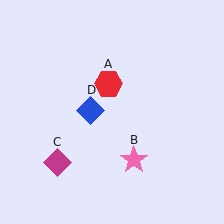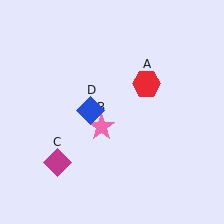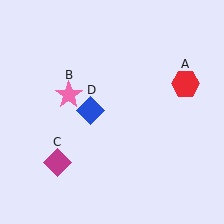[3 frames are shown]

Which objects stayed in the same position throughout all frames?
Magenta diamond (object C) and blue diamond (object D) remained stationary.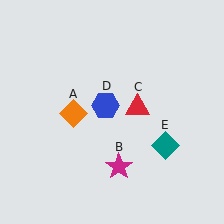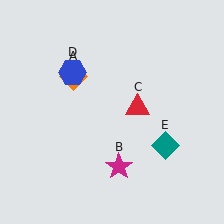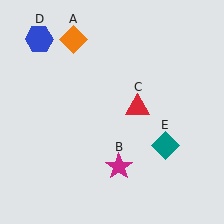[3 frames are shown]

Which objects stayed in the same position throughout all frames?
Magenta star (object B) and red triangle (object C) and teal diamond (object E) remained stationary.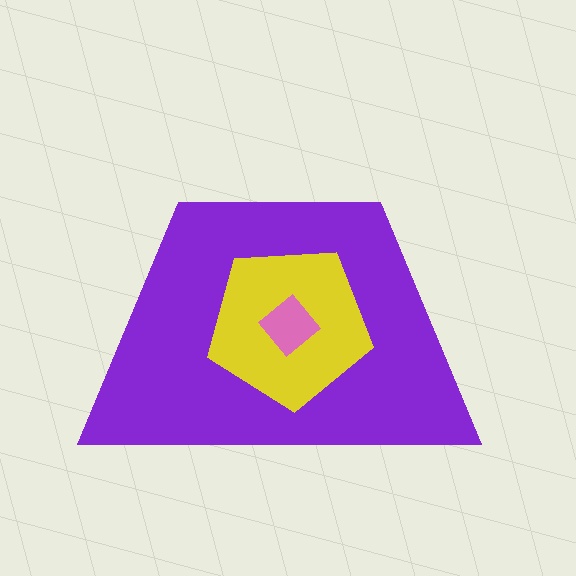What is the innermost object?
The pink diamond.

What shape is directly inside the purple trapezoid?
The yellow pentagon.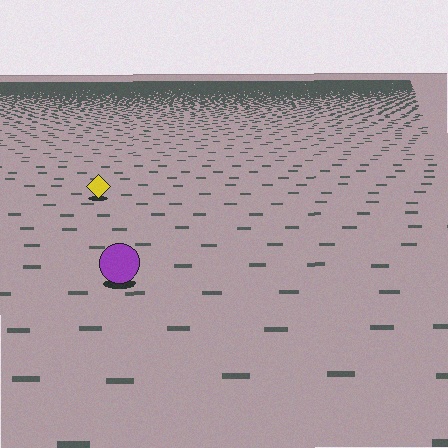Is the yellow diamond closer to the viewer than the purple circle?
No. The purple circle is closer — you can tell from the texture gradient: the ground texture is coarser near it.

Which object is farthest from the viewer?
The yellow diamond is farthest from the viewer. It appears smaller and the ground texture around it is denser.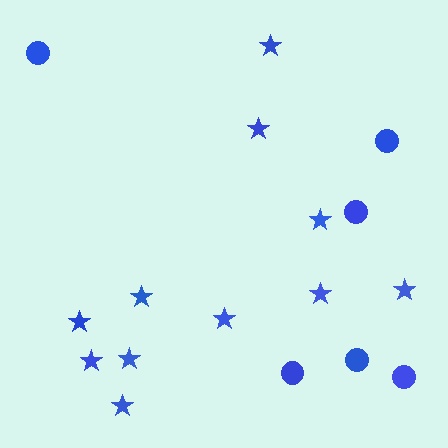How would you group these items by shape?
There are 2 groups: one group of circles (6) and one group of stars (11).